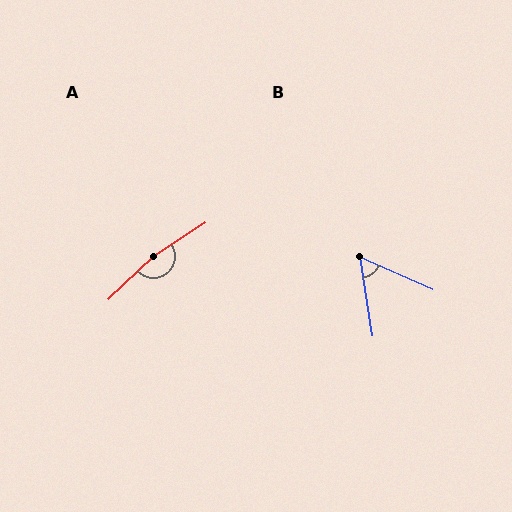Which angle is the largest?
A, at approximately 169 degrees.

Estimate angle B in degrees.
Approximately 57 degrees.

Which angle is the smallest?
B, at approximately 57 degrees.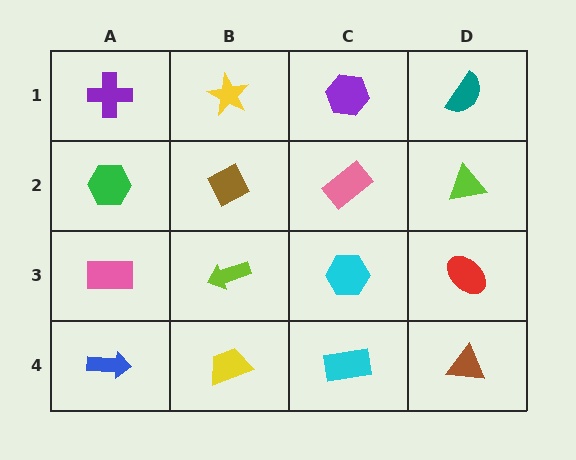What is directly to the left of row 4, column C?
A yellow trapezoid.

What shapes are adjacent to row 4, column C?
A cyan hexagon (row 3, column C), a yellow trapezoid (row 4, column B), a brown triangle (row 4, column D).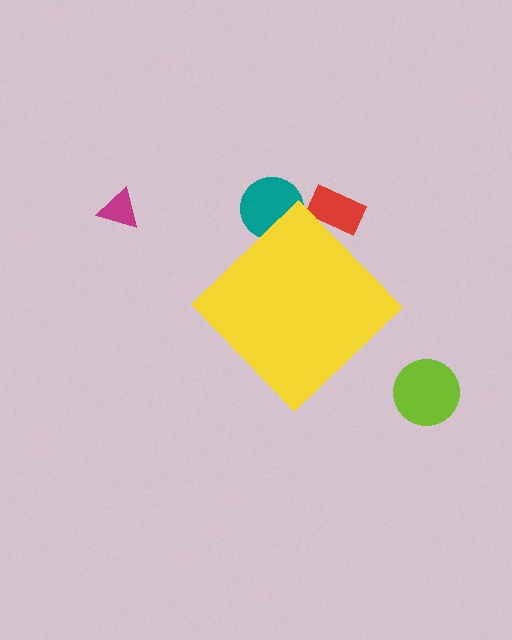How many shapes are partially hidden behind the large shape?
2 shapes are partially hidden.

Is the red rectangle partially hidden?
Yes, the red rectangle is partially hidden behind the yellow diamond.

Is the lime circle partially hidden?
No, the lime circle is fully visible.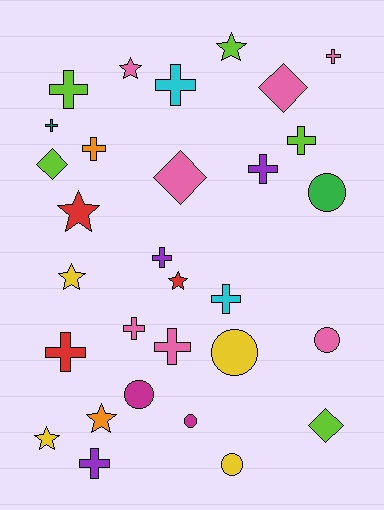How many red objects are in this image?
There are 3 red objects.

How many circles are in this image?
There are 6 circles.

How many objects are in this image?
There are 30 objects.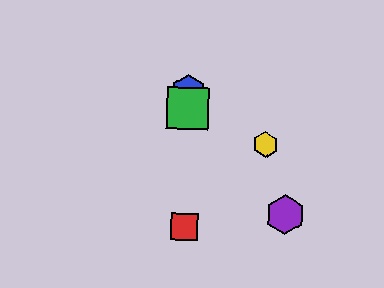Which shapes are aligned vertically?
The red square, the blue hexagon, the green square are aligned vertically.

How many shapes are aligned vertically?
3 shapes (the red square, the blue hexagon, the green square) are aligned vertically.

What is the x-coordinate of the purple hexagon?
The purple hexagon is at x≈285.